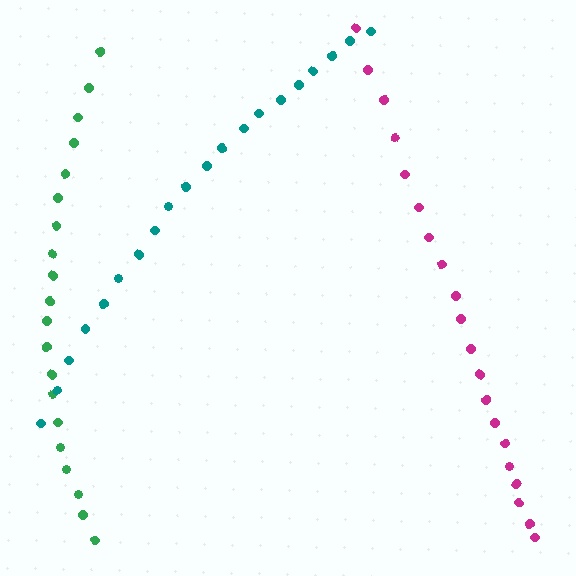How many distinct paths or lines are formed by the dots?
There are 3 distinct paths.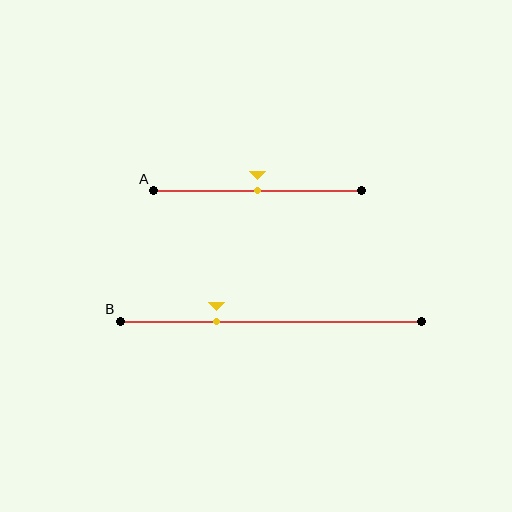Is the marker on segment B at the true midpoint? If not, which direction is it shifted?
No, the marker on segment B is shifted to the left by about 18% of the segment length.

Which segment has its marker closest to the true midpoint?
Segment A has its marker closest to the true midpoint.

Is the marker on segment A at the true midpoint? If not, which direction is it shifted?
Yes, the marker on segment A is at the true midpoint.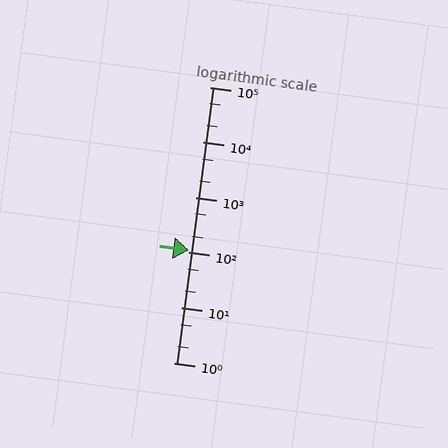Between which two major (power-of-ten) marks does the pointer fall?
The pointer is between 100 and 1000.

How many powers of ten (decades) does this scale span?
The scale spans 5 decades, from 1 to 100000.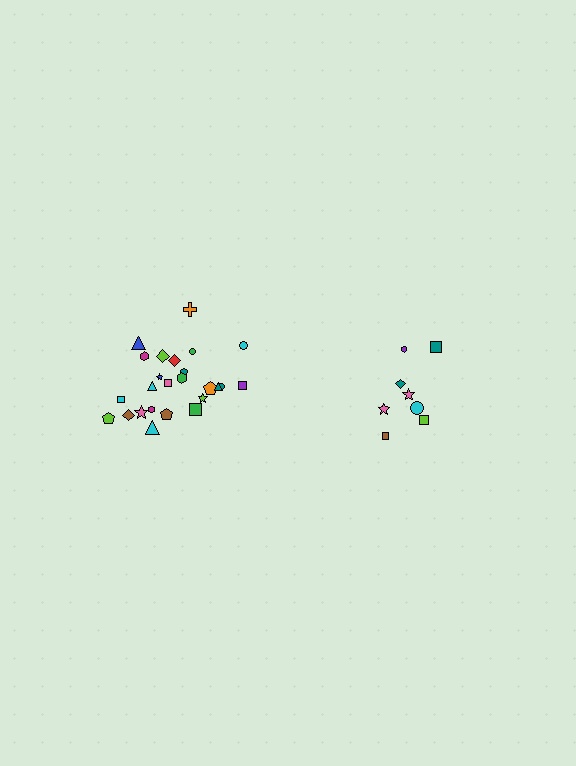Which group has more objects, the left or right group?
The left group.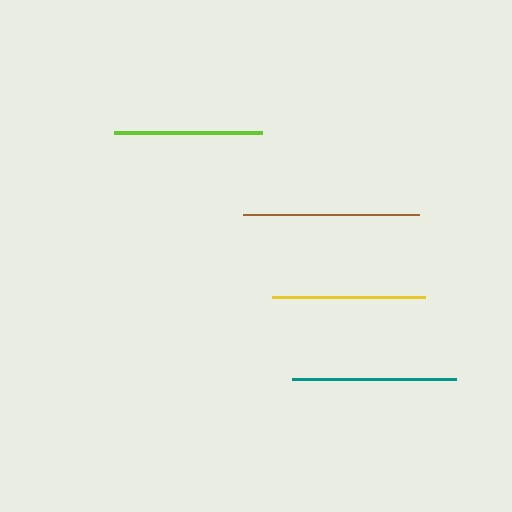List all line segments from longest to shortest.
From longest to shortest: brown, teal, yellow, lime.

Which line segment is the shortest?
The lime line is the shortest at approximately 147 pixels.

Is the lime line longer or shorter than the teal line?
The teal line is longer than the lime line.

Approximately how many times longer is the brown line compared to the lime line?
The brown line is approximately 1.2 times the length of the lime line.